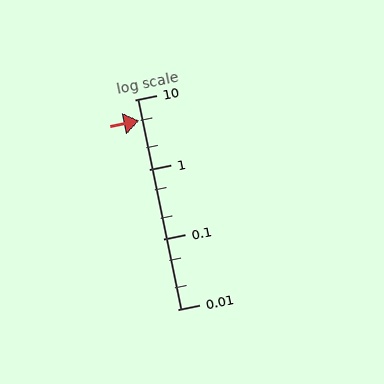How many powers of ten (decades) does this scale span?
The scale spans 3 decades, from 0.01 to 10.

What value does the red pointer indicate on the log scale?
The pointer indicates approximately 5.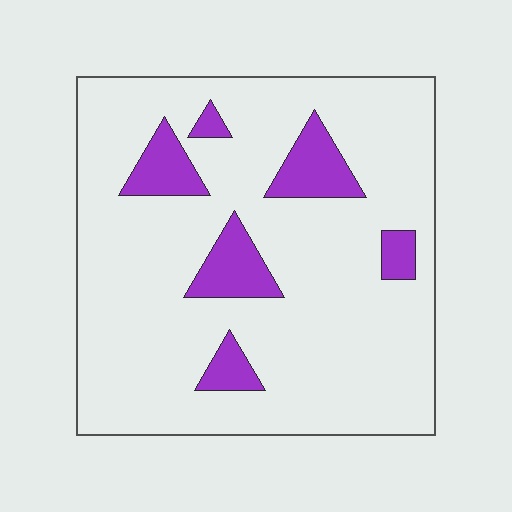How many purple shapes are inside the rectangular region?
6.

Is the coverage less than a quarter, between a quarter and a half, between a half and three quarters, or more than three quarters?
Less than a quarter.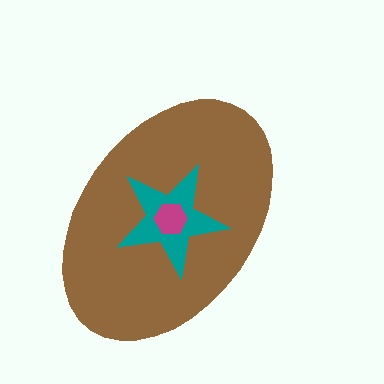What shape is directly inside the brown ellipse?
The teal star.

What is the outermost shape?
The brown ellipse.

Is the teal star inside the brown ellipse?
Yes.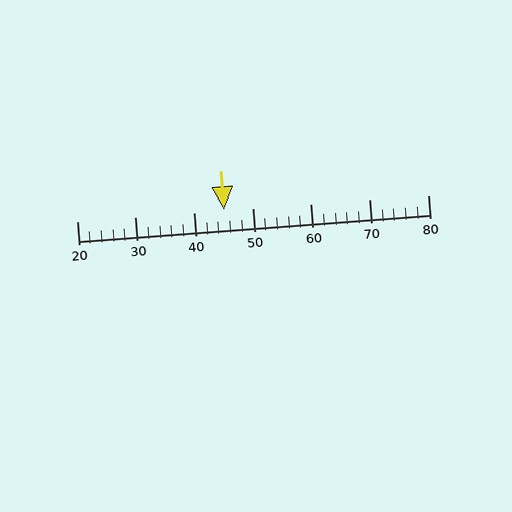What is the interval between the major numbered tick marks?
The major tick marks are spaced 10 units apart.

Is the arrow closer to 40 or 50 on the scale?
The arrow is closer to 50.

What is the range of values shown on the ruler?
The ruler shows values from 20 to 80.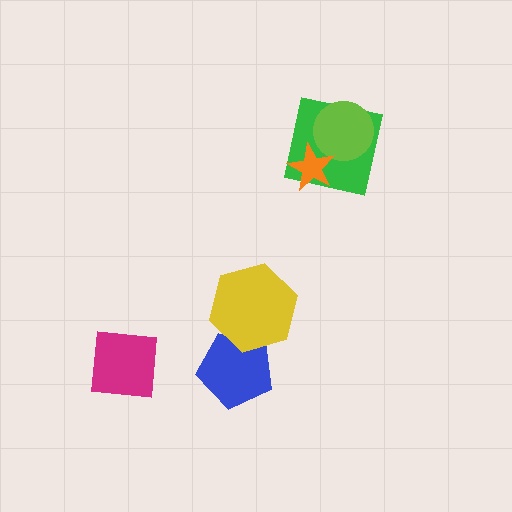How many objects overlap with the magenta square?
0 objects overlap with the magenta square.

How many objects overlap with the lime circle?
2 objects overlap with the lime circle.